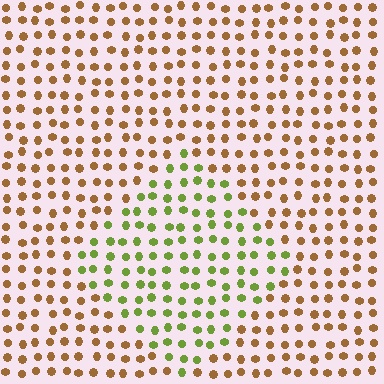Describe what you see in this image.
The image is filled with small brown elements in a uniform arrangement. A diamond-shaped region is visible where the elements are tinted to a slightly different hue, forming a subtle color boundary.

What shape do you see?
I see a diamond.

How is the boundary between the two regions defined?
The boundary is defined purely by a slight shift in hue (about 58 degrees). Spacing, size, and orientation are identical on both sides.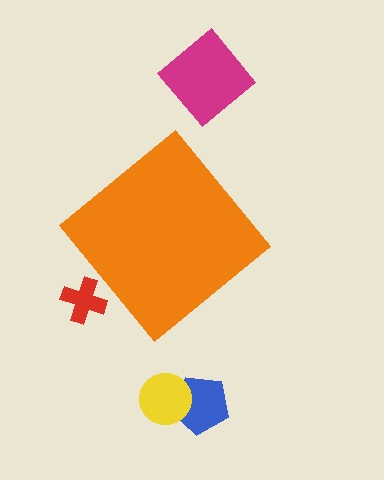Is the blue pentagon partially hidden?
No, the blue pentagon is fully visible.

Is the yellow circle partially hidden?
No, the yellow circle is fully visible.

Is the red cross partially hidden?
Yes, the red cross is partially hidden behind the orange diamond.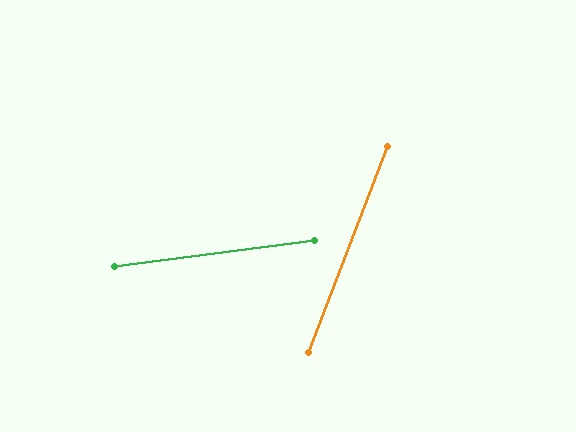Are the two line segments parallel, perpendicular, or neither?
Neither parallel nor perpendicular — they differ by about 62°.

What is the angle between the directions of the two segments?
Approximately 62 degrees.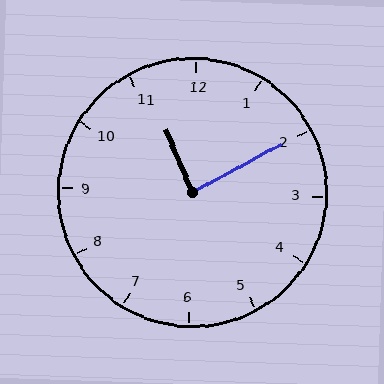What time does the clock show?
11:10.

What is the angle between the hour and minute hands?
Approximately 85 degrees.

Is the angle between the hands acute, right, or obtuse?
It is right.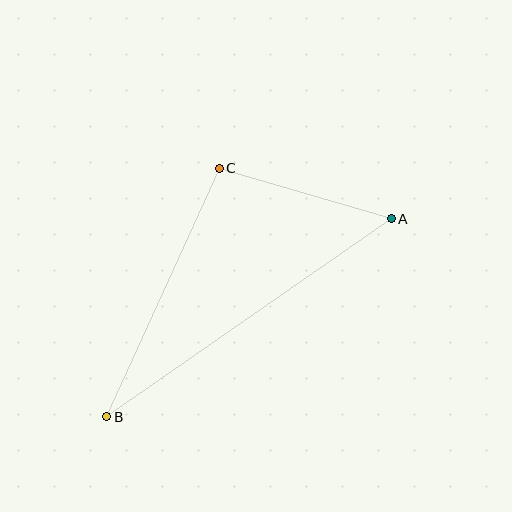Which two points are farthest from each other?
Points A and B are farthest from each other.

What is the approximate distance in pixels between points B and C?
The distance between B and C is approximately 273 pixels.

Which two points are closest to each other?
Points A and C are closest to each other.